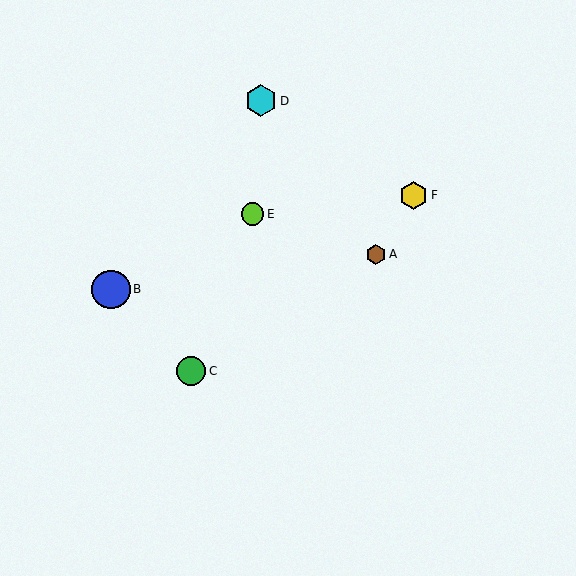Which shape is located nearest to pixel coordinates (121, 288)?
The blue circle (labeled B) at (111, 289) is nearest to that location.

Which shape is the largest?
The blue circle (labeled B) is the largest.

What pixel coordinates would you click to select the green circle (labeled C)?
Click at (191, 371) to select the green circle C.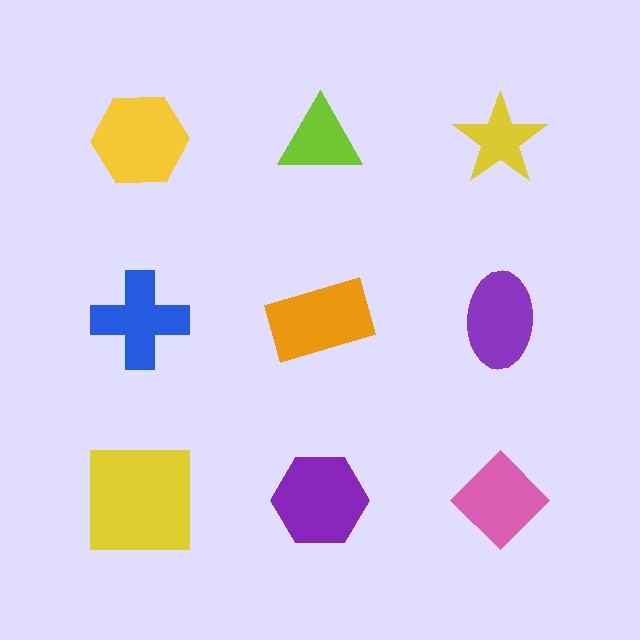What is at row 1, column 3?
A yellow star.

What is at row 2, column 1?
A blue cross.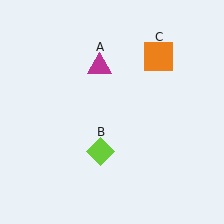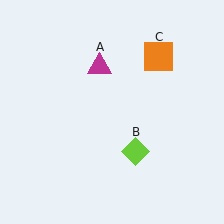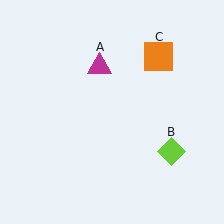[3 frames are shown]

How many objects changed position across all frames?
1 object changed position: lime diamond (object B).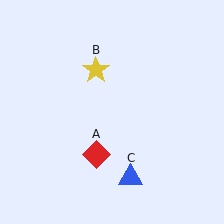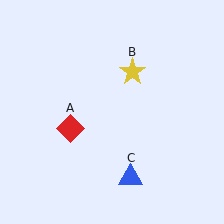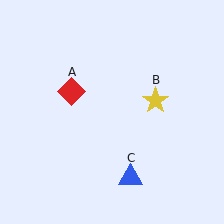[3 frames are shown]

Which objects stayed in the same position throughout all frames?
Blue triangle (object C) remained stationary.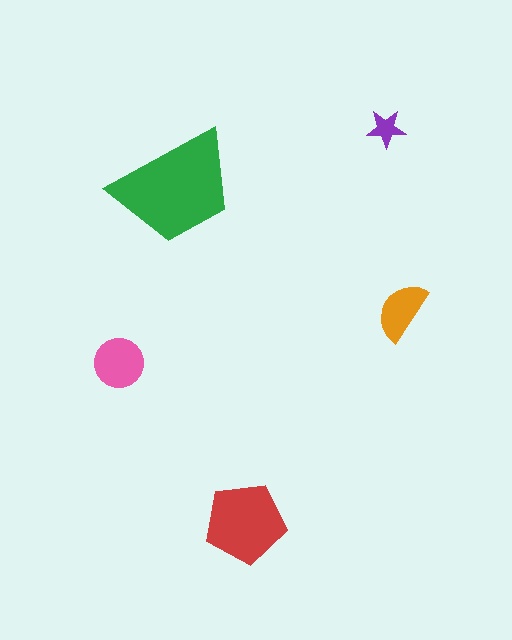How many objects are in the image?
There are 5 objects in the image.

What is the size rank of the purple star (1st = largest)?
5th.